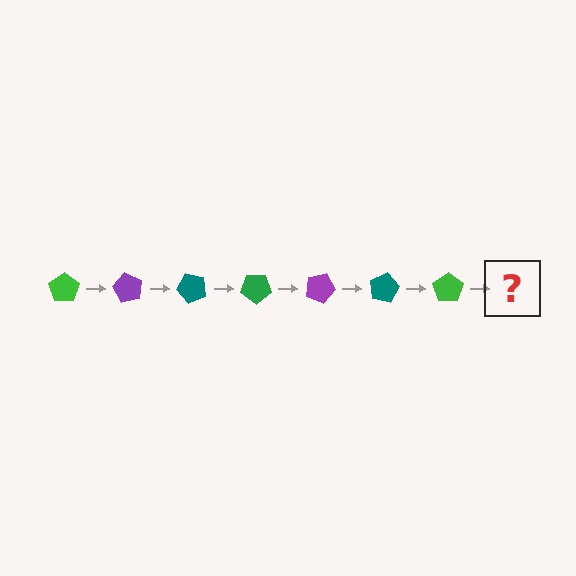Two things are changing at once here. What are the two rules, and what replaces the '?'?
The two rules are that it rotates 60 degrees each step and the color cycles through green, purple, and teal. The '?' should be a purple pentagon, rotated 420 degrees from the start.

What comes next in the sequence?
The next element should be a purple pentagon, rotated 420 degrees from the start.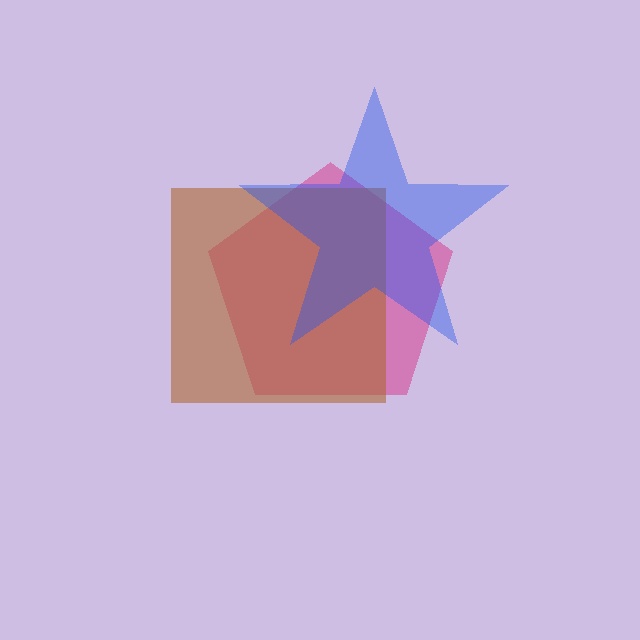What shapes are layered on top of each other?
The layered shapes are: a magenta pentagon, a brown square, a blue star.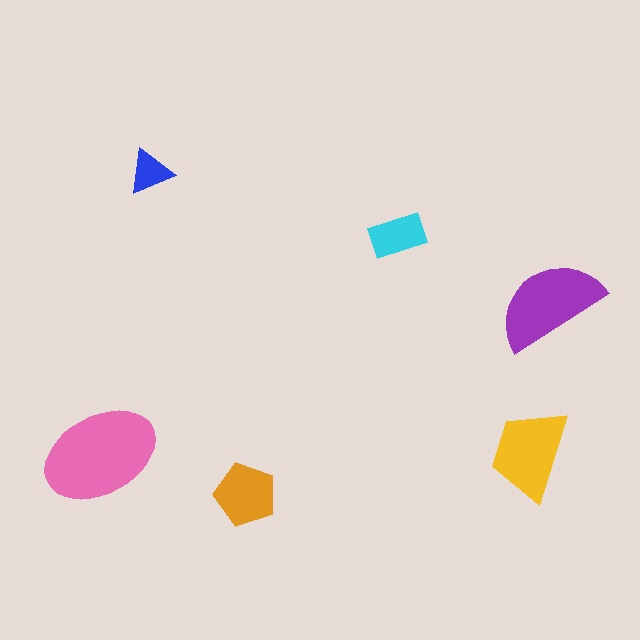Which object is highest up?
The blue triangle is topmost.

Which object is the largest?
The pink ellipse.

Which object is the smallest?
The blue triangle.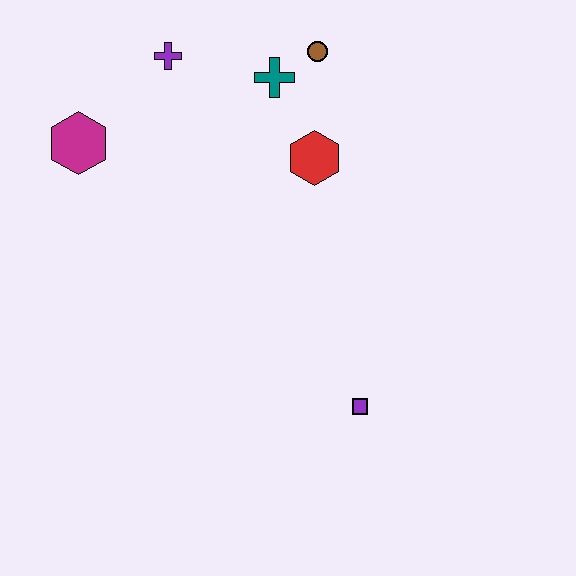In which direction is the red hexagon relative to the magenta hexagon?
The red hexagon is to the right of the magenta hexagon.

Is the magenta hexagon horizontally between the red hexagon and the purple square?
No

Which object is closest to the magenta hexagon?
The purple cross is closest to the magenta hexagon.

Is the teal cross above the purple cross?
No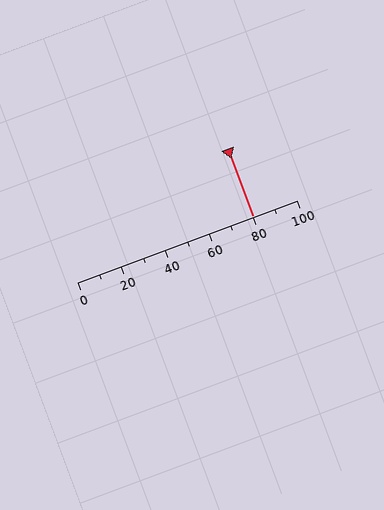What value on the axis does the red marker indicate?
The marker indicates approximately 80.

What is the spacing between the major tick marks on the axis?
The major ticks are spaced 20 apart.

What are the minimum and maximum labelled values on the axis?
The axis runs from 0 to 100.